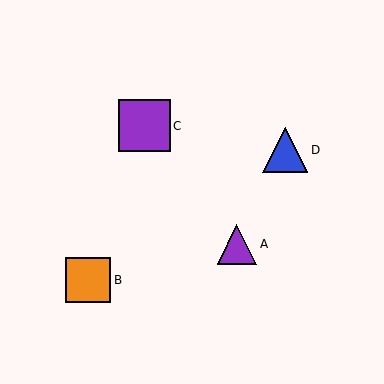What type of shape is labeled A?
Shape A is a purple triangle.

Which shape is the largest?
The purple square (labeled C) is the largest.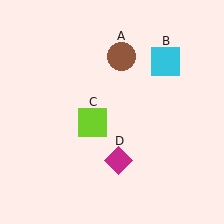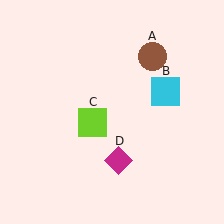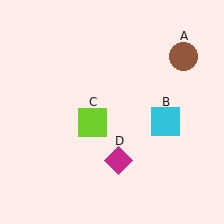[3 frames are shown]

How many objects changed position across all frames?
2 objects changed position: brown circle (object A), cyan square (object B).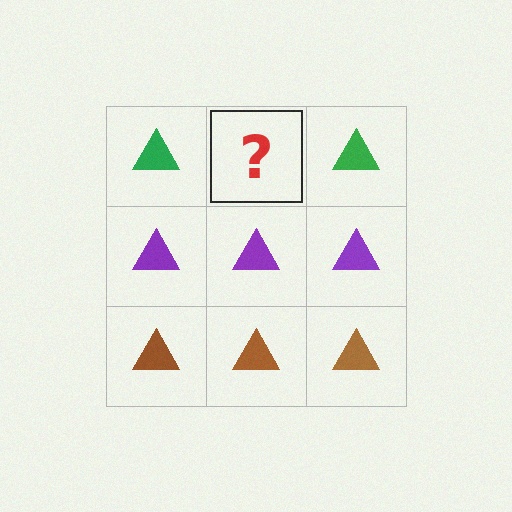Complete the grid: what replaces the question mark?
The question mark should be replaced with a green triangle.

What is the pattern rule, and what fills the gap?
The rule is that each row has a consistent color. The gap should be filled with a green triangle.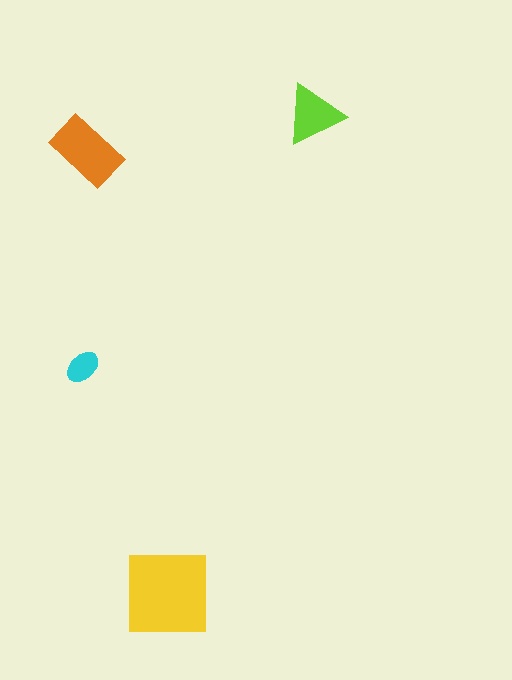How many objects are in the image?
There are 4 objects in the image.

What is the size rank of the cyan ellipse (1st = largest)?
4th.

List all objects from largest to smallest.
The yellow square, the orange rectangle, the lime triangle, the cyan ellipse.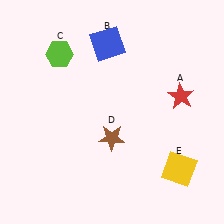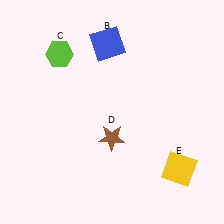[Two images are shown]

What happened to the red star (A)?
The red star (A) was removed in Image 2. It was in the top-right area of Image 1.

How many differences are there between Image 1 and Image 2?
There is 1 difference between the two images.